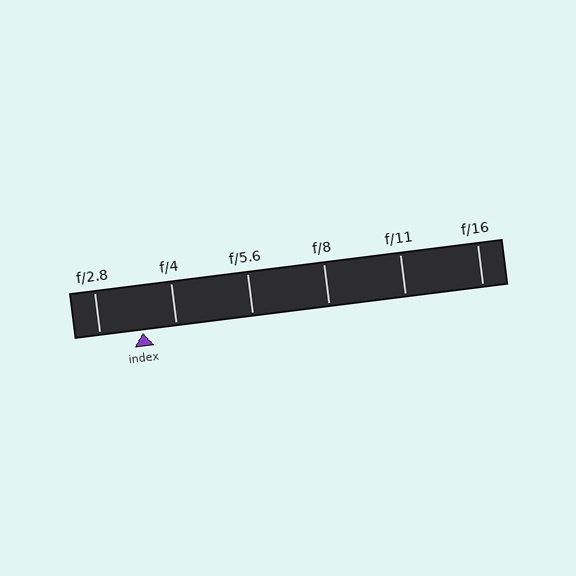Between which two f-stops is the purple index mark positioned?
The index mark is between f/2.8 and f/4.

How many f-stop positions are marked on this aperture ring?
There are 6 f-stop positions marked.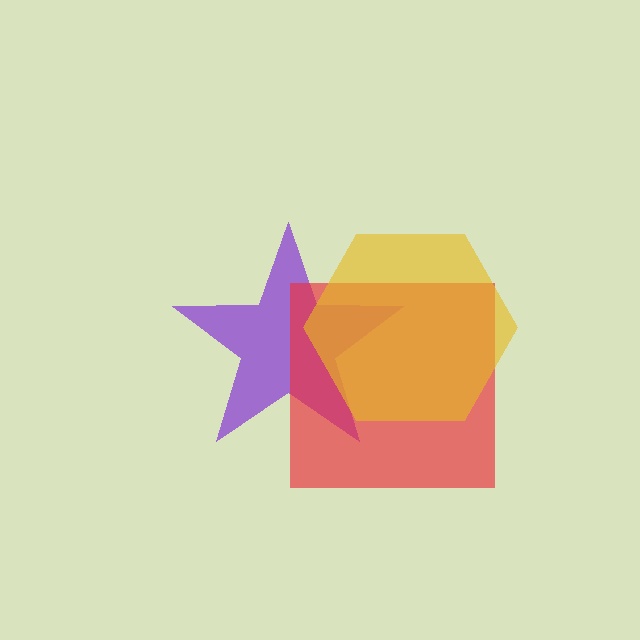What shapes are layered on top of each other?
The layered shapes are: a purple star, a red square, a yellow hexagon.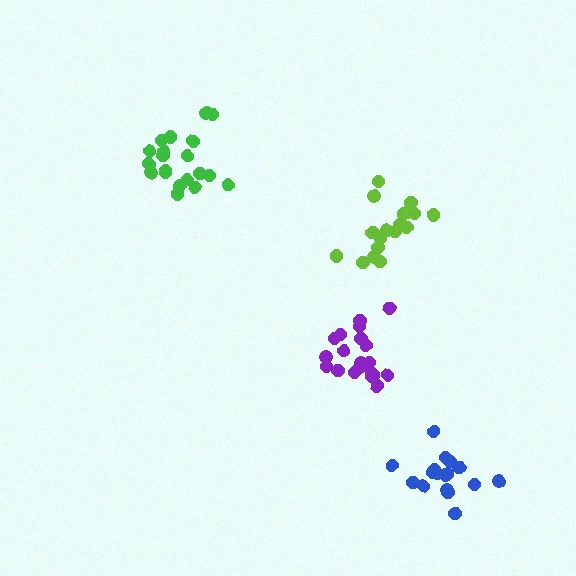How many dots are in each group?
Group 1: 20 dots, Group 2: 20 dots, Group 3: 18 dots, Group 4: 17 dots (75 total).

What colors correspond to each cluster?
The clusters are colored: green, purple, lime, blue.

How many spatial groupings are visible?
There are 4 spatial groupings.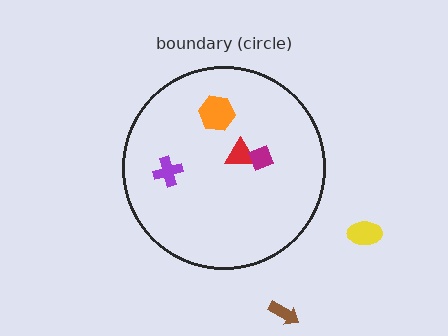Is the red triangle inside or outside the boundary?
Inside.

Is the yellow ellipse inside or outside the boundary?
Outside.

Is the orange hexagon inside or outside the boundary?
Inside.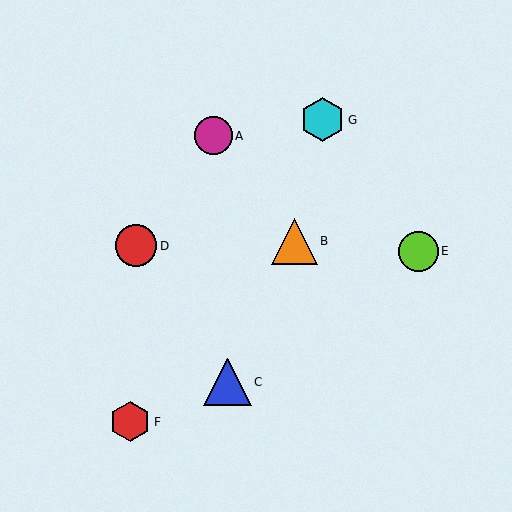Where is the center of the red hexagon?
The center of the red hexagon is at (130, 422).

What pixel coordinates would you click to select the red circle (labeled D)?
Click at (136, 246) to select the red circle D.